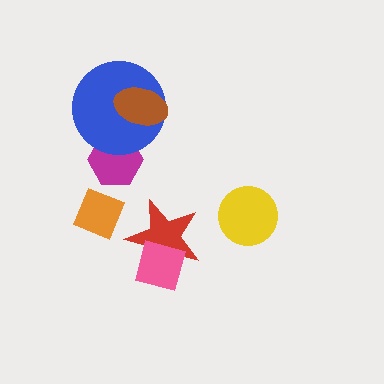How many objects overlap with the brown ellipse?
1 object overlaps with the brown ellipse.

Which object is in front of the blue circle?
The brown ellipse is in front of the blue circle.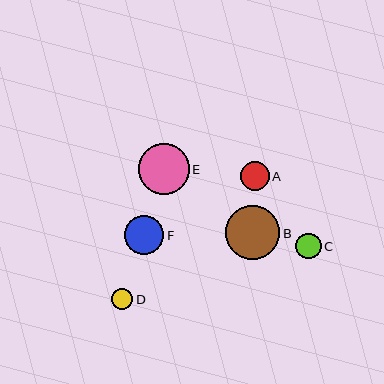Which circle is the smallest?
Circle D is the smallest with a size of approximately 21 pixels.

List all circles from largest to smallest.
From largest to smallest: B, E, F, A, C, D.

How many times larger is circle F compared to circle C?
Circle F is approximately 1.5 times the size of circle C.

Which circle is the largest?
Circle B is the largest with a size of approximately 54 pixels.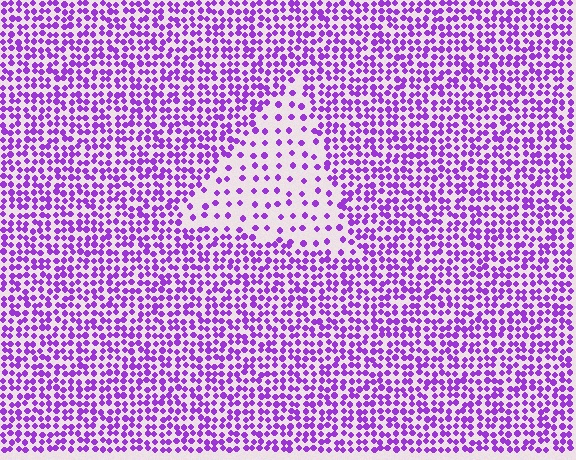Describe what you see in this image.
The image contains small purple elements arranged at two different densities. A triangle-shaped region is visible where the elements are less densely packed than the surrounding area.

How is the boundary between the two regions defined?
The boundary is defined by a change in element density (approximately 2.7x ratio). All elements are the same color, size, and shape.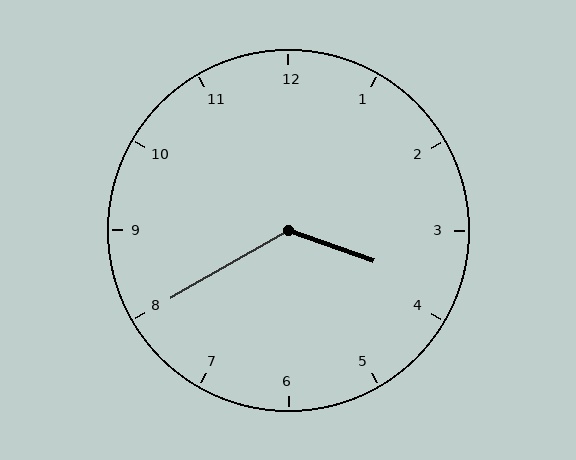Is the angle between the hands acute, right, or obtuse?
It is obtuse.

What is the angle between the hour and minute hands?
Approximately 130 degrees.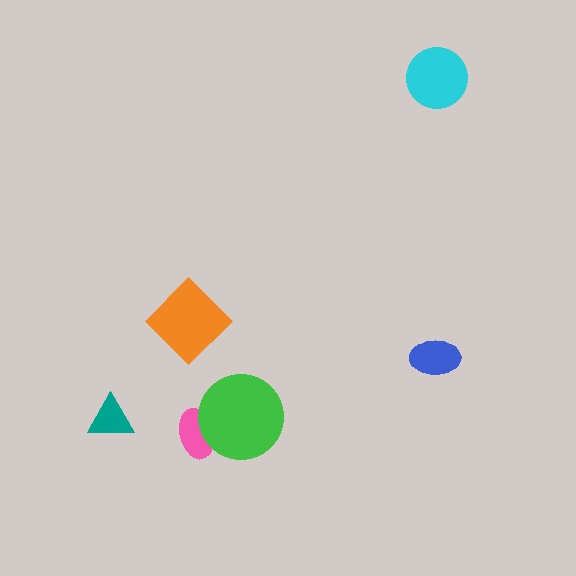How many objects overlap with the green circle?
1 object overlaps with the green circle.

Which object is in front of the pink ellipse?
The green circle is in front of the pink ellipse.